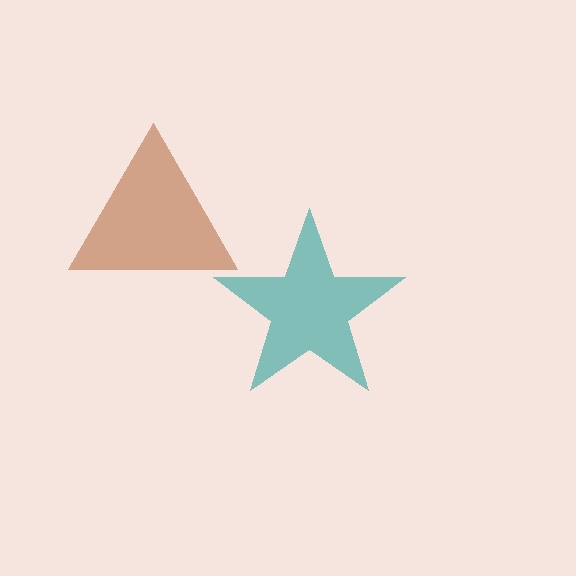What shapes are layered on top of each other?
The layered shapes are: a brown triangle, a teal star.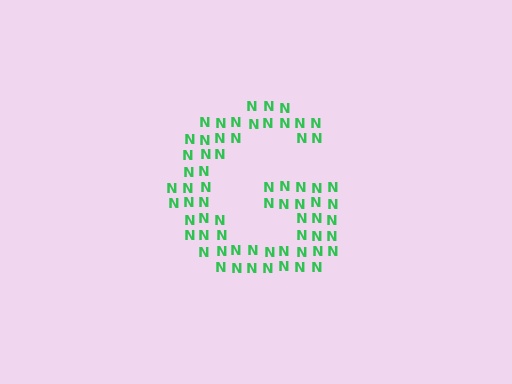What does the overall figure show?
The overall figure shows the letter G.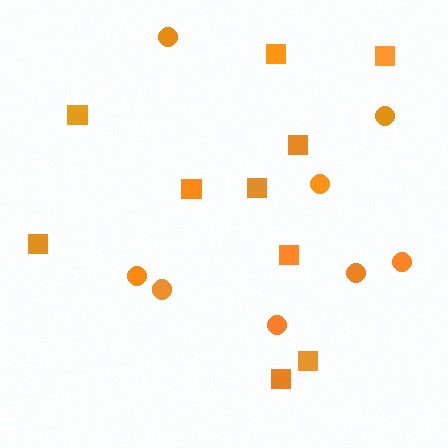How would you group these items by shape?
There are 2 groups: one group of squares (10) and one group of circles (8).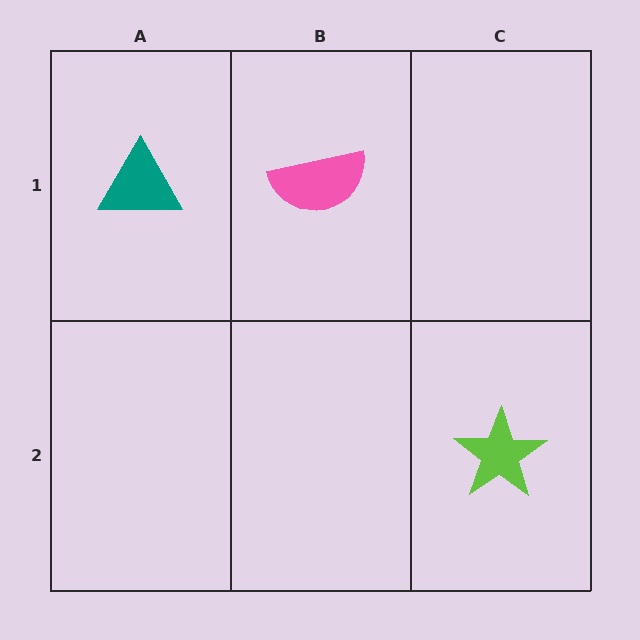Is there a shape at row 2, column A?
No, that cell is empty.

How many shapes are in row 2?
1 shape.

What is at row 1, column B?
A pink semicircle.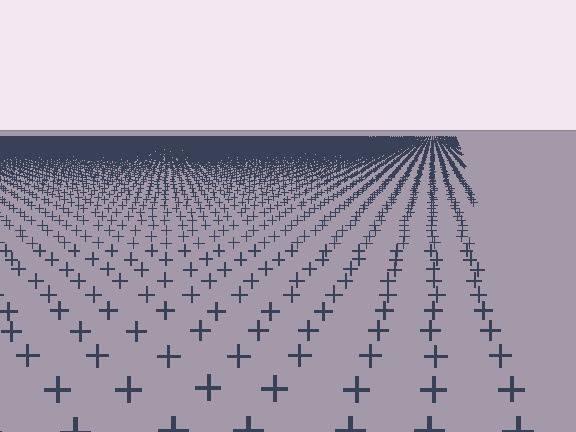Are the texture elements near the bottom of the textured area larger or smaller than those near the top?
Larger. Near the bottom, elements are closer to the viewer and appear at a bigger on-screen size.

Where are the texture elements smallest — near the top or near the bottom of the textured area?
Near the top.